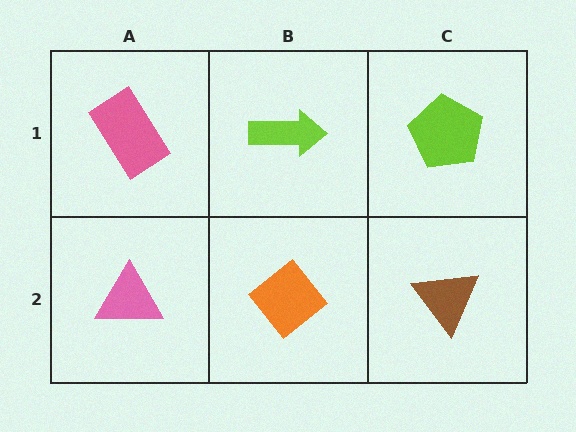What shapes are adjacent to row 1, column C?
A brown triangle (row 2, column C), a lime arrow (row 1, column B).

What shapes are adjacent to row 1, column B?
An orange diamond (row 2, column B), a pink rectangle (row 1, column A), a lime pentagon (row 1, column C).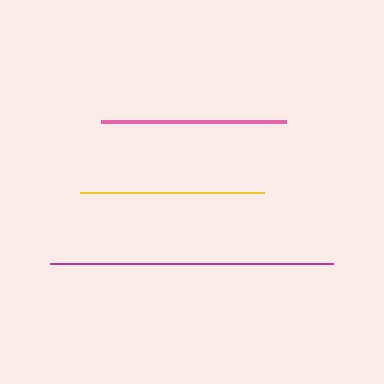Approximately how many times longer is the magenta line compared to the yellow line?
The magenta line is approximately 1.5 times the length of the yellow line.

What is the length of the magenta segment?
The magenta segment is approximately 283 pixels long.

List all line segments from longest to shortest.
From longest to shortest: magenta, pink, yellow.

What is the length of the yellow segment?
The yellow segment is approximately 184 pixels long.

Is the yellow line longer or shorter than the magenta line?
The magenta line is longer than the yellow line.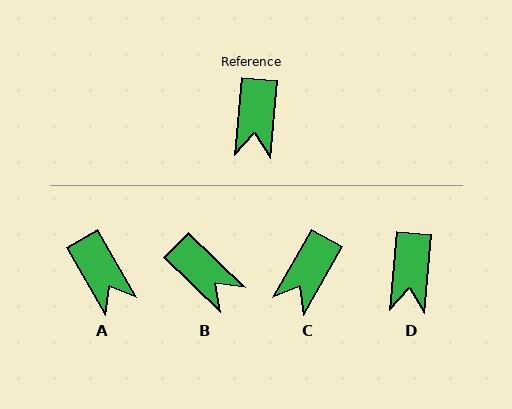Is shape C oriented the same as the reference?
No, it is off by about 24 degrees.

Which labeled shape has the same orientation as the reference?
D.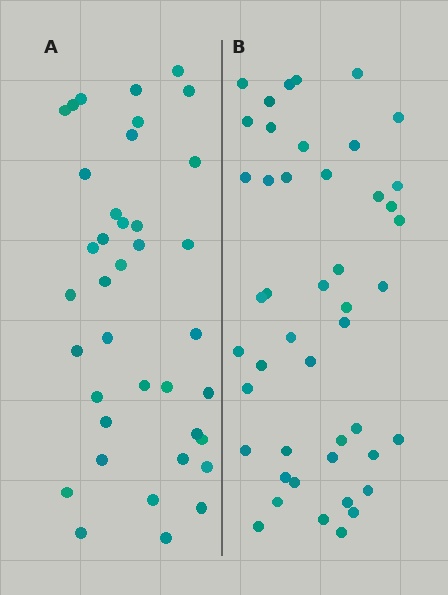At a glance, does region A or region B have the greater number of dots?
Region B (the right region) has more dots.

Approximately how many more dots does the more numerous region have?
Region B has roughly 8 or so more dots than region A.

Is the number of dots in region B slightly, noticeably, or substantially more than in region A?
Region B has only slightly more — the two regions are fairly close. The ratio is roughly 1.2 to 1.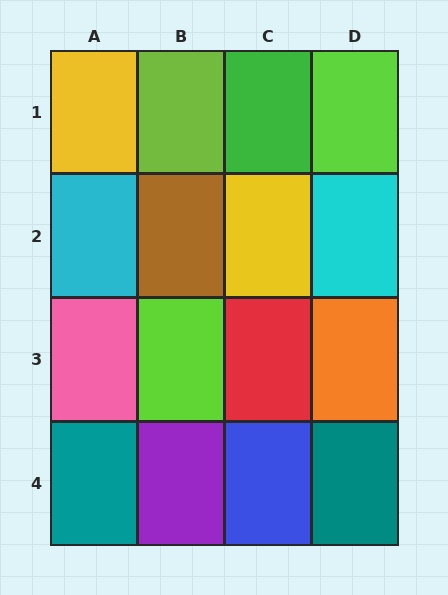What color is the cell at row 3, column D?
Orange.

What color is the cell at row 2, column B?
Brown.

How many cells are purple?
1 cell is purple.